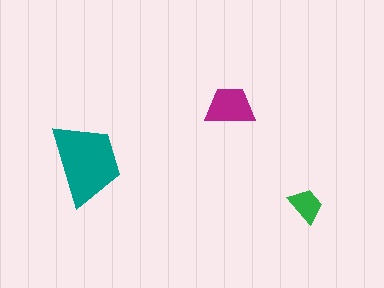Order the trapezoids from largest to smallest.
the teal one, the magenta one, the green one.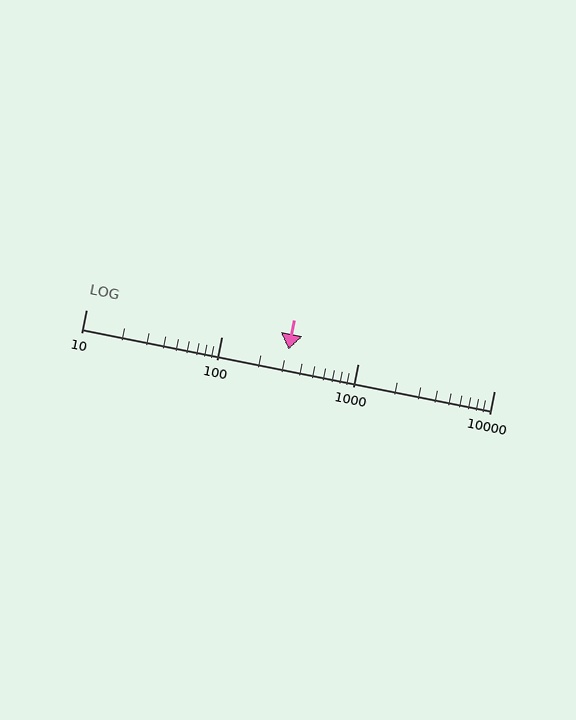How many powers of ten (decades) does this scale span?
The scale spans 3 decades, from 10 to 10000.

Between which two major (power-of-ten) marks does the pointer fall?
The pointer is between 100 and 1000.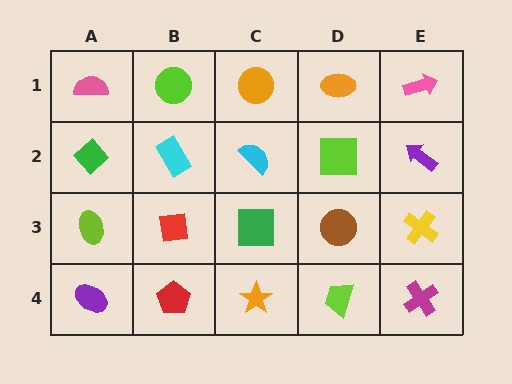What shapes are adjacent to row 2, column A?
A pink semicircle (row 1, column A), a lime ellipse (row 3, column A), a cyan rectangle (row 2, column B).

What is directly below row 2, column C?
A green square.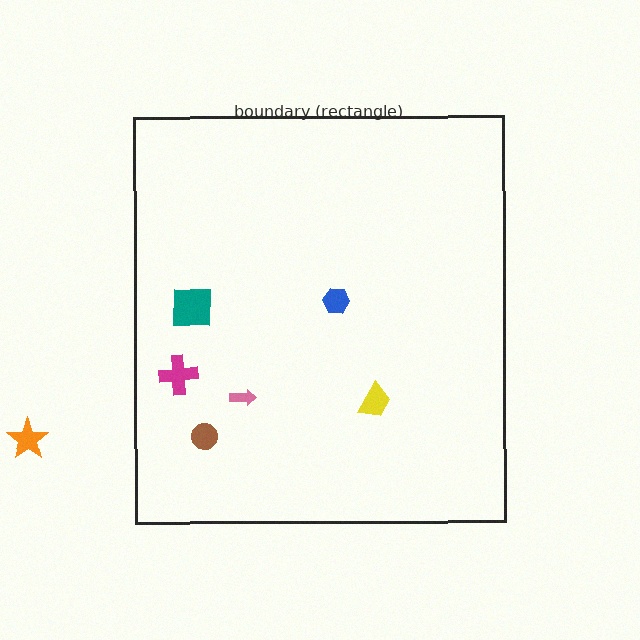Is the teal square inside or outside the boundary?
Inside.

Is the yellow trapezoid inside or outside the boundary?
Inside.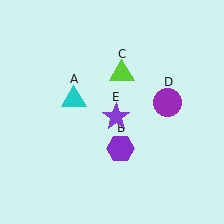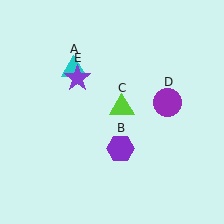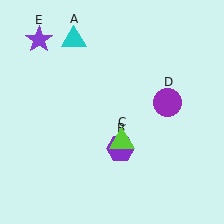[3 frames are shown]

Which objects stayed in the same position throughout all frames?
Purple hexagon (object B) and purple circle (object D) remained stationary.